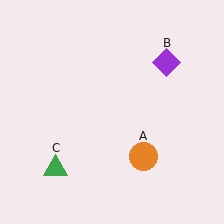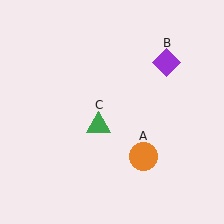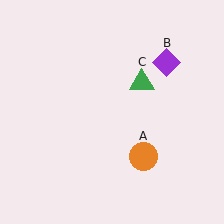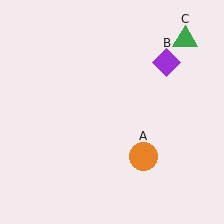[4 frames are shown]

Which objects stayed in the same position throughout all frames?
Orange circle (object A) and purple diamond (object B) remained stationary.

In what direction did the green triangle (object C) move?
The green triangle (object C) moved up and to the right.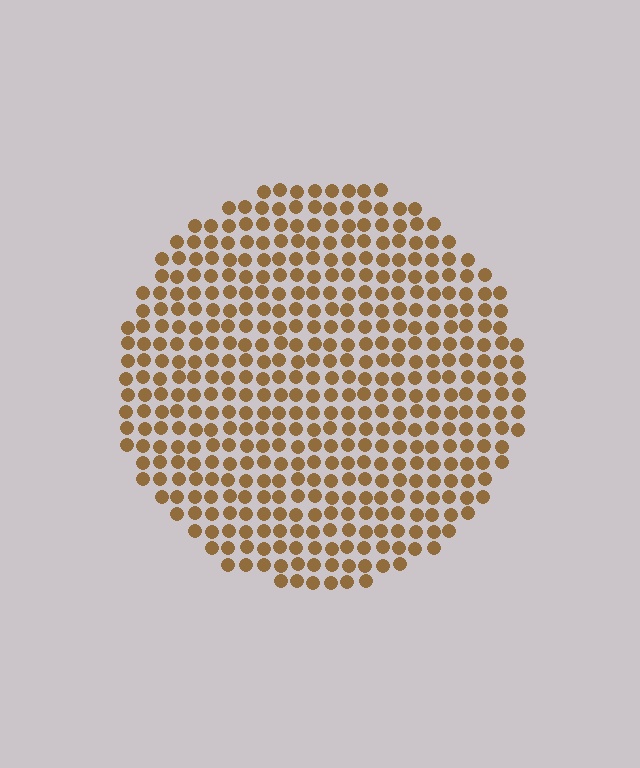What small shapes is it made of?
It is made of small circles.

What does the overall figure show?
The overall figure shows a circle.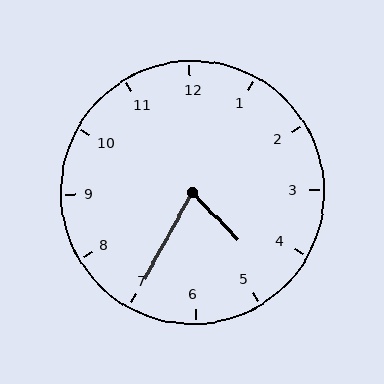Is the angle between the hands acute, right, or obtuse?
It is acute.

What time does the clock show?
4:35.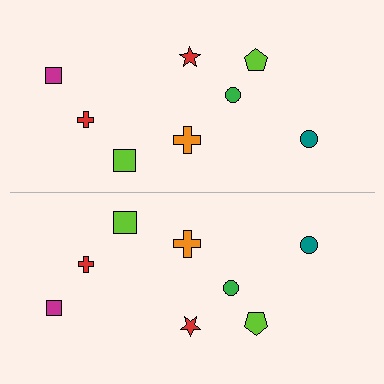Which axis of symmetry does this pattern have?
The pattern has a horizontal axis of symmetry running through the center of the image.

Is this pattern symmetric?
Yes, this pattern has bilateral (reflection) symmetry.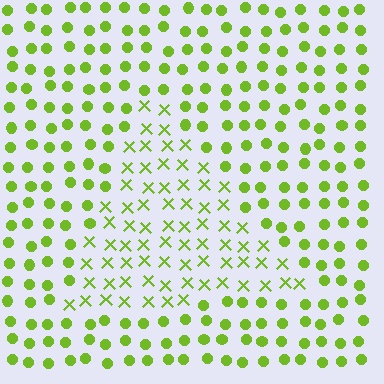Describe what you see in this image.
The image is filled with small lime elements arranged in a uniform grid. A triangle-shaped region contains X marks, while the surrounding area contains circles. The boundary is defined purely by the change in element shape.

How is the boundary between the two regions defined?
The boundary is defined by a change in element shape: X marks inside vs. circles outside. All elements share the same color and spacing.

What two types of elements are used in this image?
The image uses X marks inside the triangle region and circles outside it.